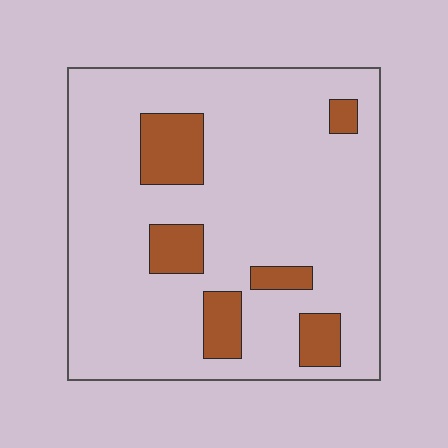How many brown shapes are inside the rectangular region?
6.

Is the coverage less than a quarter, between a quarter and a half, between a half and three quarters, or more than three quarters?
Less than a quarter.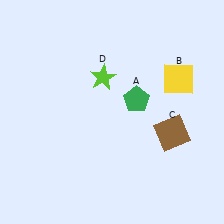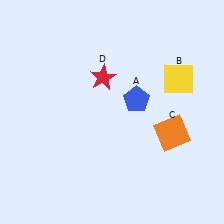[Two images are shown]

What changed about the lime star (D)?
In Image 1, D is lime. In Image 2, it changed to red.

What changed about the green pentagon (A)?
In Image 1, A is green. In Image 2, it changed to blue.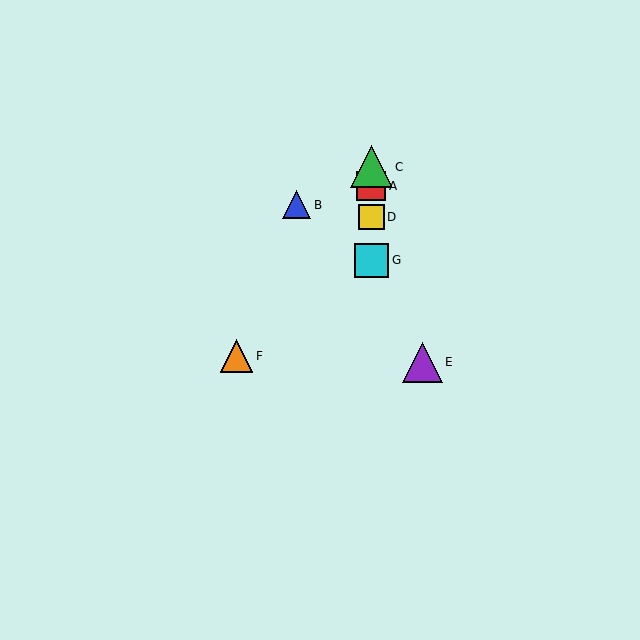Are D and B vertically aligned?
No, D is at x≈371 and B is at x≈297.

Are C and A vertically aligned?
Yes, both are at x≈371.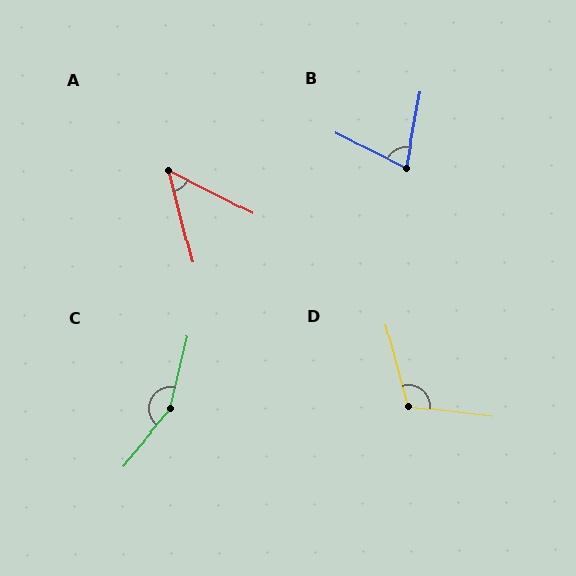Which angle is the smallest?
A, at approximately 49 degrees.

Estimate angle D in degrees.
Approximately 112 degrees.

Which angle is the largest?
C, at approximately 154 degrees.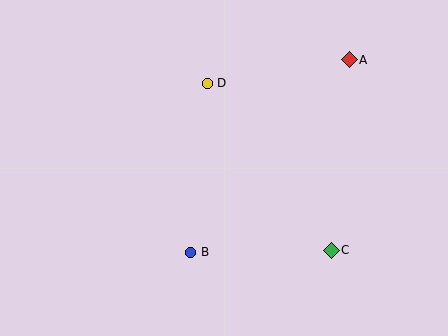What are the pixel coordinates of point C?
Point C is at (331, 250).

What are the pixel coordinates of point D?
Point D is at (207, 83).